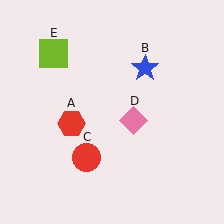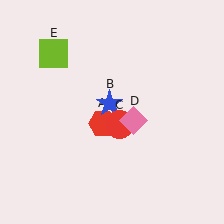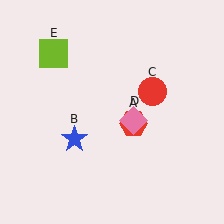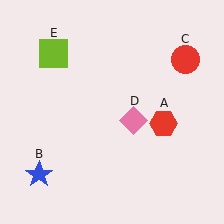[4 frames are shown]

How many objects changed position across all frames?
3 objects changed position: red hexagon (object A), blue star (object B), red circle (object C).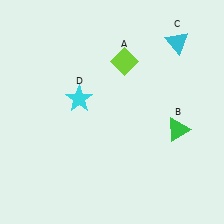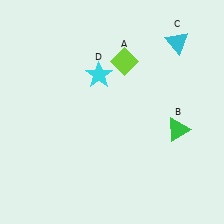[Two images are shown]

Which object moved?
The cyan star (D) moved up.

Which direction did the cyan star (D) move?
The cyan star (D) moved up.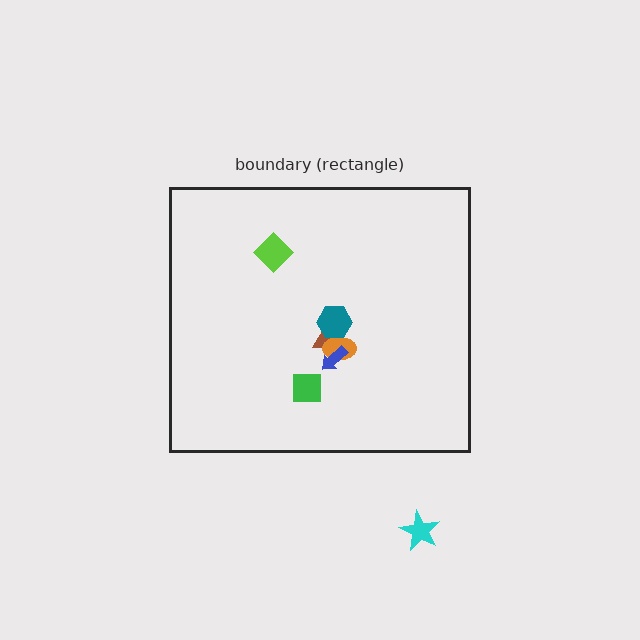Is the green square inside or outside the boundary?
Inside.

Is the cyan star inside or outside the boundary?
Outside.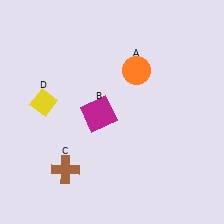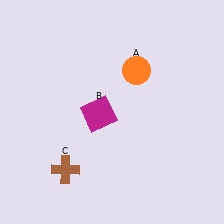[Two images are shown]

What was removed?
The yellow diamond (D) was removed in Image 2.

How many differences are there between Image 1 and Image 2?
There is 1 difference between the two images.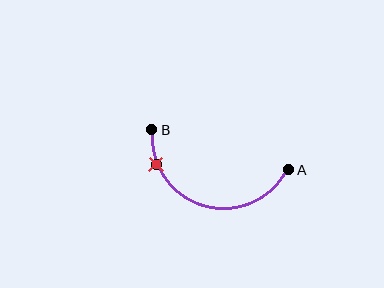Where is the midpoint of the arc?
The arc midpoint is the point on the curve farthest from the straight line joining A and B. It sits below that line.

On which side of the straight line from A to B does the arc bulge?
The arc bulges below the straight line connecting A and B.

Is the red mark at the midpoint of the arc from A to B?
No. The red mark lies on the arc but is closer to endpoint B. The arc midpoint would be at the point on the curve equidistant along the arc from both A and B.